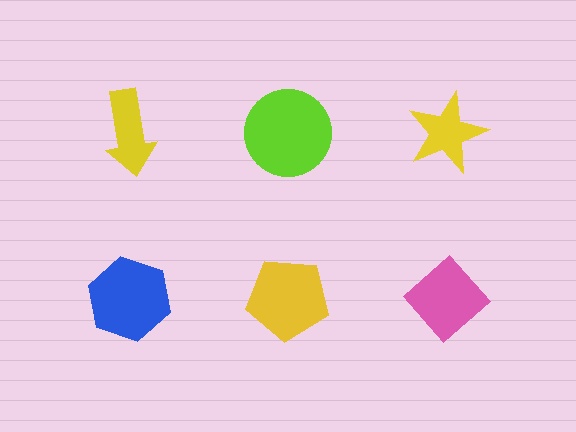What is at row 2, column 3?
A pink diamond.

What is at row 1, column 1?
A yellow arrow.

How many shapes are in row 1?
3 shapes.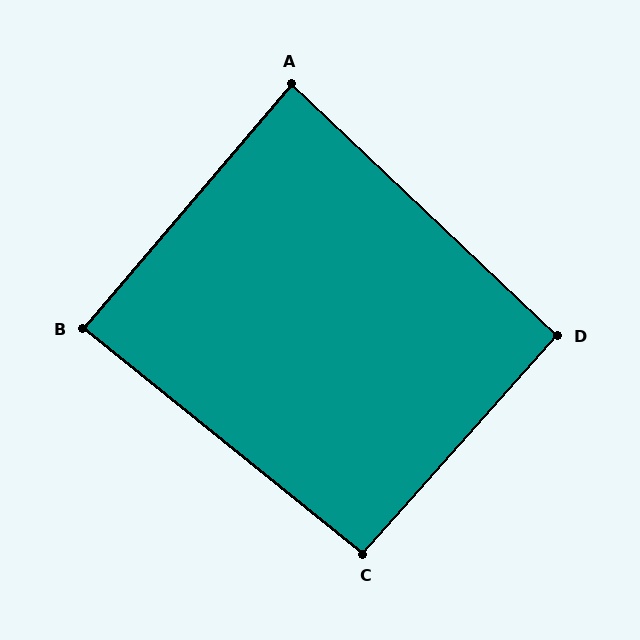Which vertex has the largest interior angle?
C, at approximately 93 degrees.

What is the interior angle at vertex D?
Approximately 92 degrees (approximately right).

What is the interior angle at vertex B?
Approximately 88 degrees (approximately right).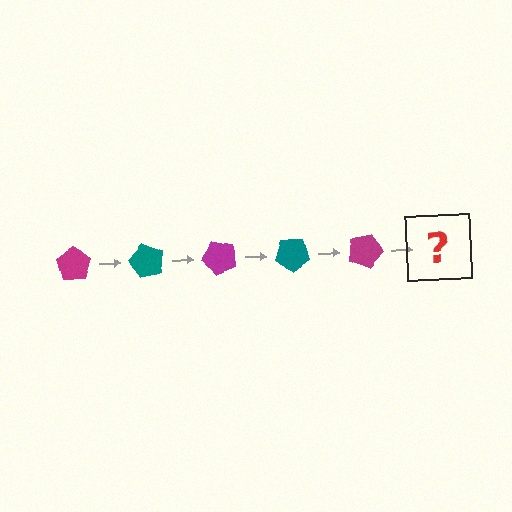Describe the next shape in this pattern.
It should be a teal pentagon, rotated 300 degrees from the start.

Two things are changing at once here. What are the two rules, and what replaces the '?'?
The two rules are that it rotates 60 degrees each step and the color cycles through magenta and teal. The '?' should be a teal pentagon, rotated 300 degrees from the start.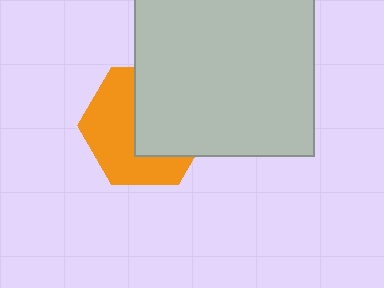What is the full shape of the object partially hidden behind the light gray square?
The partially hidden object is an orange hexagon.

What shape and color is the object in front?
The object in front is a light gray square.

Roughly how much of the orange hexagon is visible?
About half of it is visible (roughly 51%).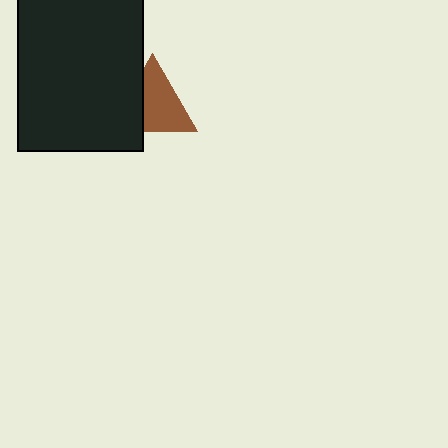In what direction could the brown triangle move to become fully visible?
The brown triangle could move right. That would shift it out from behind the black rectangle entirely.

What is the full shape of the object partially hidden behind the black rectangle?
The partially hidden object is a brown triangle.